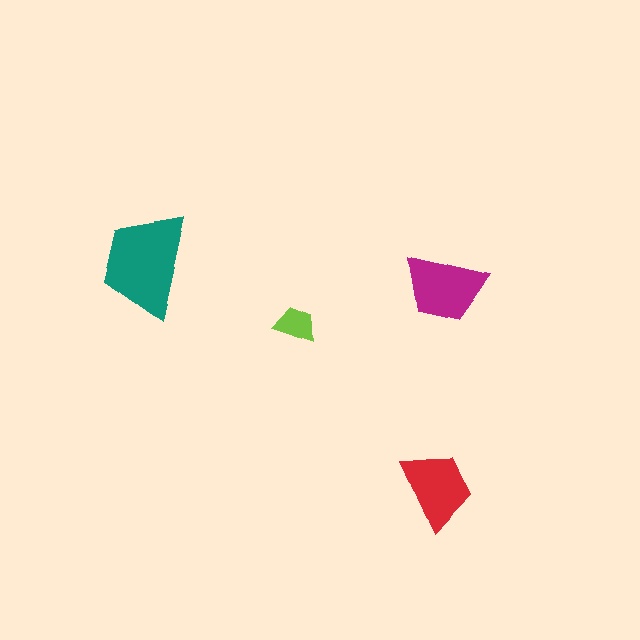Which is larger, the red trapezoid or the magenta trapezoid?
The magenta one.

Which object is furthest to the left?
The teal trapezoid is leftmost.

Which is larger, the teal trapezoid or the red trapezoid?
The teal one.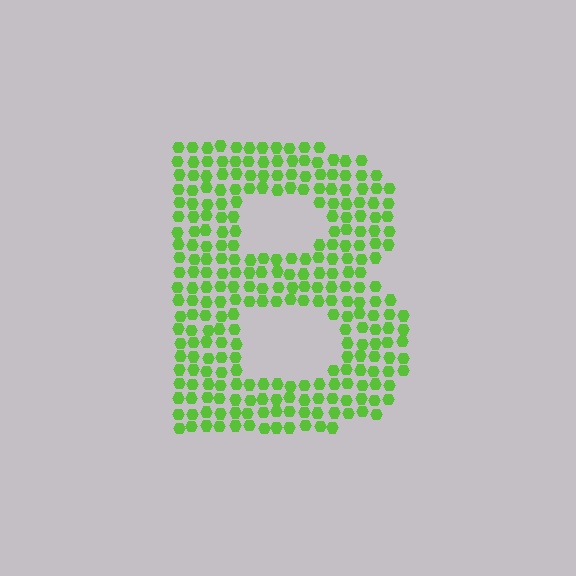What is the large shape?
The large shape is the letter B.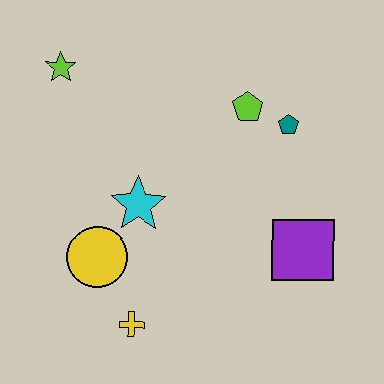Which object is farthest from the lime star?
The purple square is farthest from the lime star.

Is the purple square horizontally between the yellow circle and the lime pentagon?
No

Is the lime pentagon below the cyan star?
No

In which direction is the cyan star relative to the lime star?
The cyan star is below the lime star.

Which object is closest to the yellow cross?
The yellow circle is closest to the yellow cross.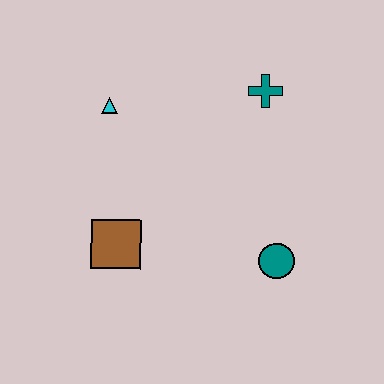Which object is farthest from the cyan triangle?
The teal circle is farthest from the cyan triangle.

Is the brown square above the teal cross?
No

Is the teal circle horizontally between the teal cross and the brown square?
No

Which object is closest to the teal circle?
The brown square is closest to the teal circle.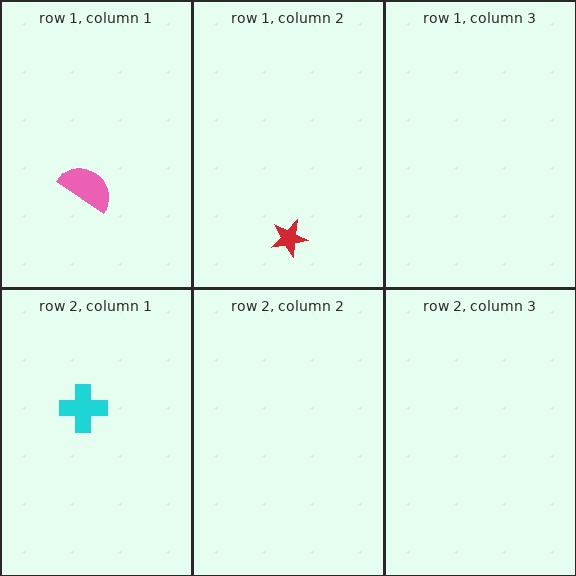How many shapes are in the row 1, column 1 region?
1.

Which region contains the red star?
The row 1, column 2 region.